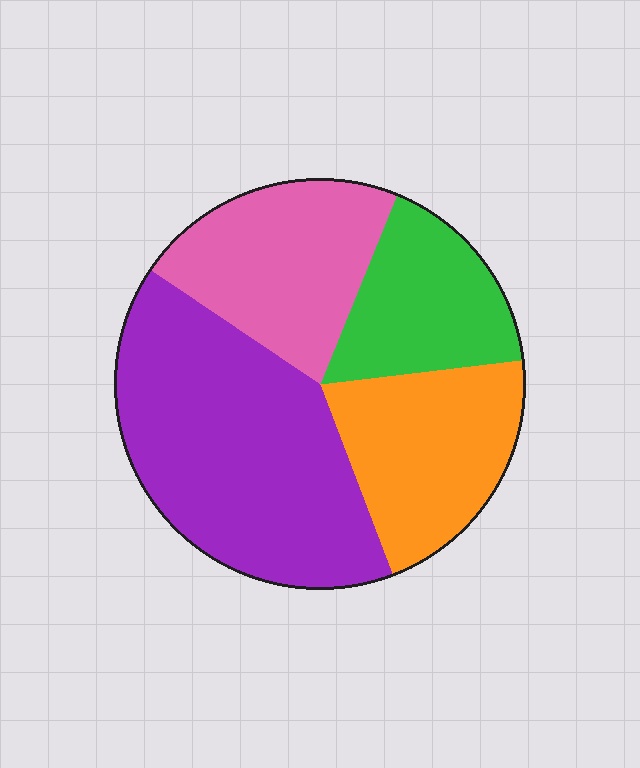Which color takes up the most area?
Purple, at roughly 40%.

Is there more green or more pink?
Pink.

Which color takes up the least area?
Green, at roughly 15%.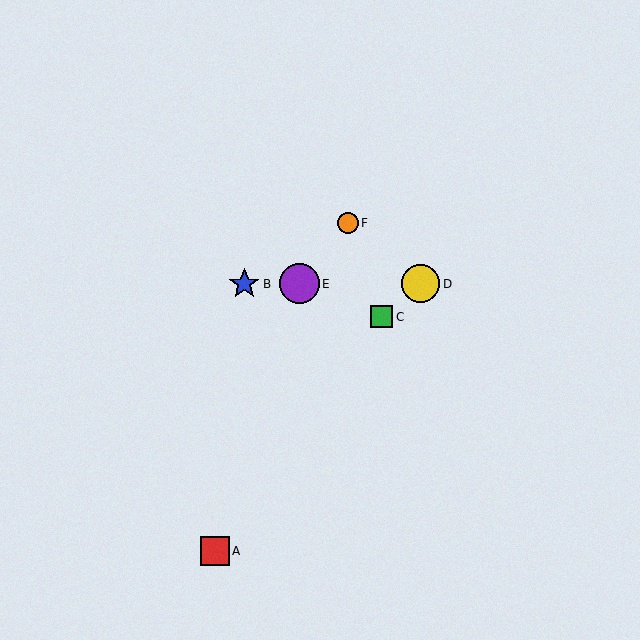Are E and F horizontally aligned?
No, E is at y≈284 and F is at y≈223.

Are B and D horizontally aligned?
Yes, both are at y≈284.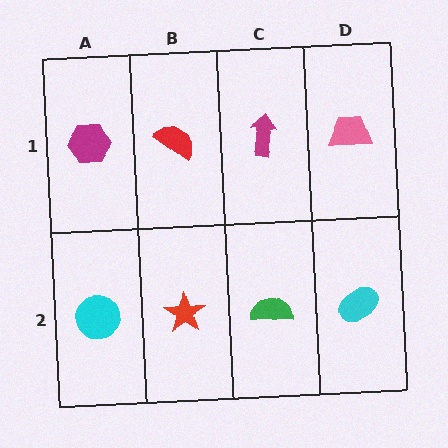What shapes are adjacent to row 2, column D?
A pink trapezoid (row 1, column D), a green semicircle (row 2, column C).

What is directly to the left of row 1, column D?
A magenta arrow.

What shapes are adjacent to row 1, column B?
A red star (row 2, column B), a magenta hexagon (row 1, column A), a magenta arrow (row 1, column C).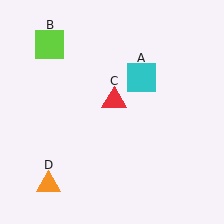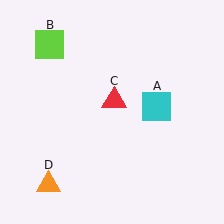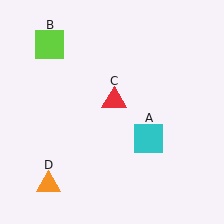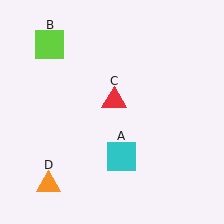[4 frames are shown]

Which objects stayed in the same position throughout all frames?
Lime square (object B) and red triangle (object C) and orange triangle (object D) remained stationary.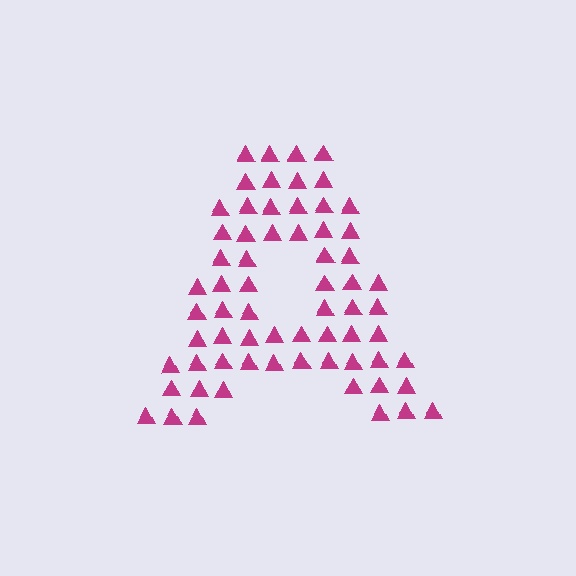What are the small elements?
The small elements are triangles.